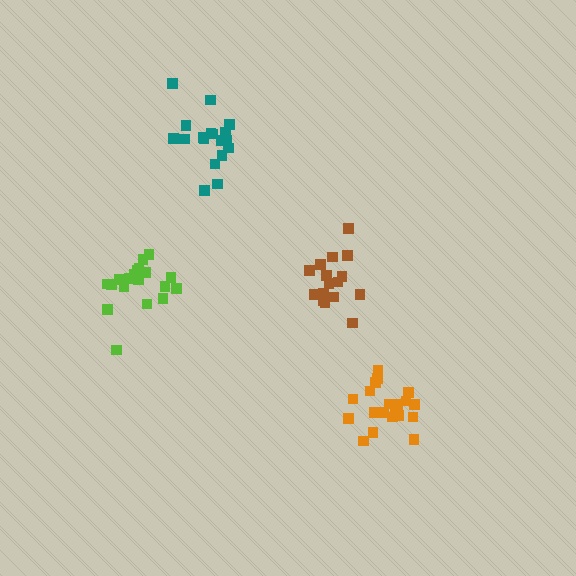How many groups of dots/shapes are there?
There are 4 groups.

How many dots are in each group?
Group 1: 16 dots, Group 2: 18 dots, Group 3: 20 dots, Group 4: 20 dots (74 total).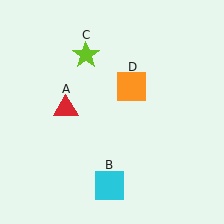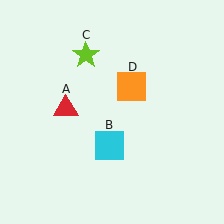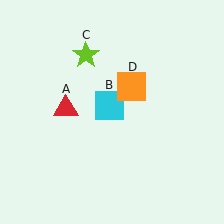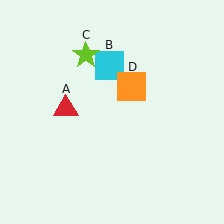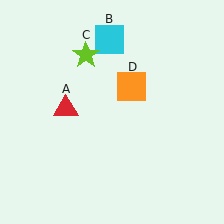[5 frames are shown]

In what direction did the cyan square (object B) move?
The cyan square (object B) moved up.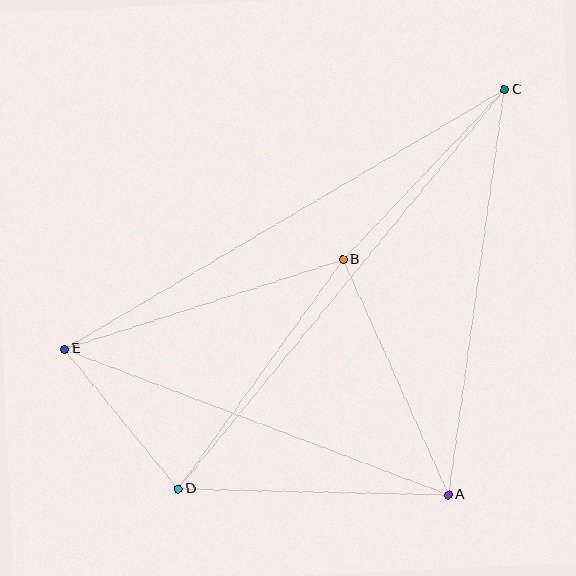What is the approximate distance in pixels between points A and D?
The distance between A and D is approximately 270 pixels.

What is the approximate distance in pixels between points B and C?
The distance between B and C is approximately 235 pixels.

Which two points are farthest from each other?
Points C and D are farthest from each other.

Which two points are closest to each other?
Points D and E are closest to each other.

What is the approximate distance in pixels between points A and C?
The distance between A and C is approximately 409 pixels.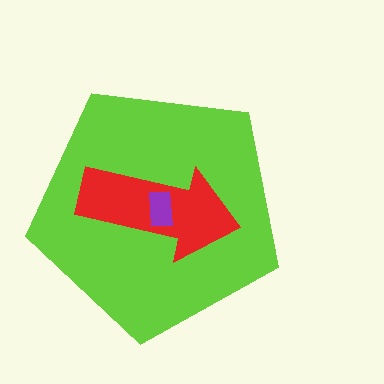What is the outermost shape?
The lime pentagon.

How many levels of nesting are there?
3.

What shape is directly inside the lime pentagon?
The red arrow.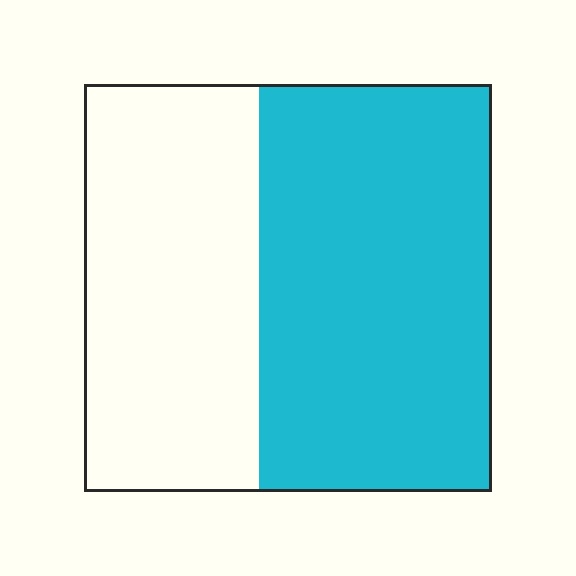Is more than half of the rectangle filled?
Yes.